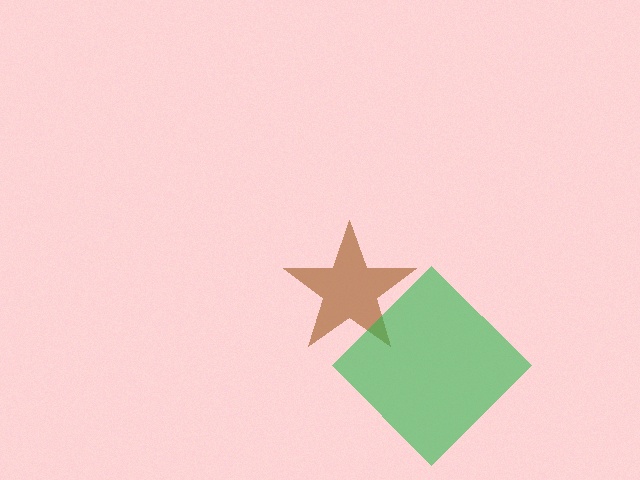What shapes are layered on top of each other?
The layered shapes are: a brown star, a green diamond.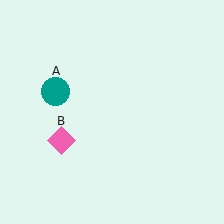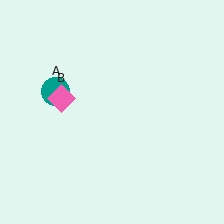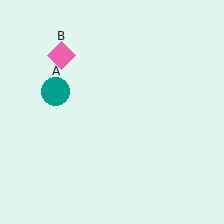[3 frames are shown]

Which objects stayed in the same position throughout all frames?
Teal circle (object A) remained stationary.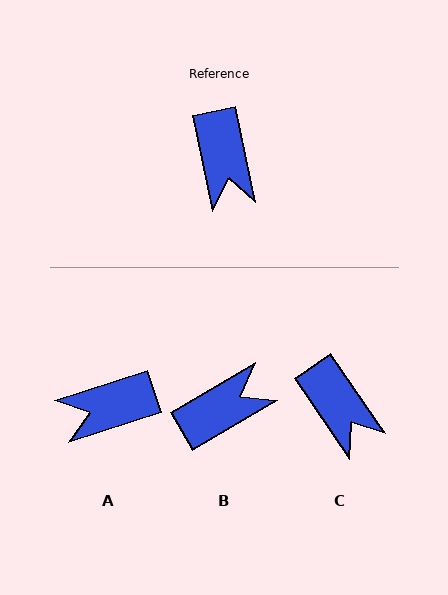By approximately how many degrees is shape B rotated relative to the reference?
Approximately 108 degrees counter-clockwise.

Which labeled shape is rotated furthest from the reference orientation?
B, about 108 degrees away.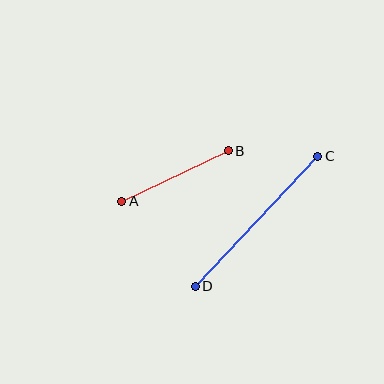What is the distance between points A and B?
The distance is approximately 118 pixels.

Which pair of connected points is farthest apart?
Points C and D are farthest apart.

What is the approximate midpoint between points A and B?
The midpoint is at approximately (175, 176) pixels.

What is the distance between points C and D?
The distance is approximately 179 pixels.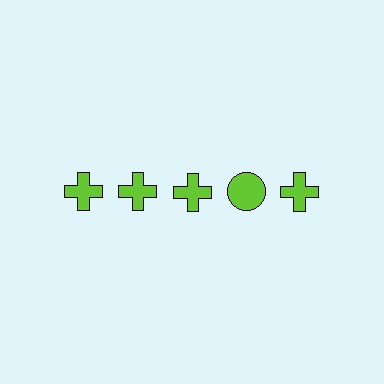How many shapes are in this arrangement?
There are 5 shapes arranged in a grid pattern.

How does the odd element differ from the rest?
It has a different shape: circle instead of cross.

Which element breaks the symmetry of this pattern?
The lime circle in the top row, second from right column breaks the symmetry. All other shapes are lime crosses.